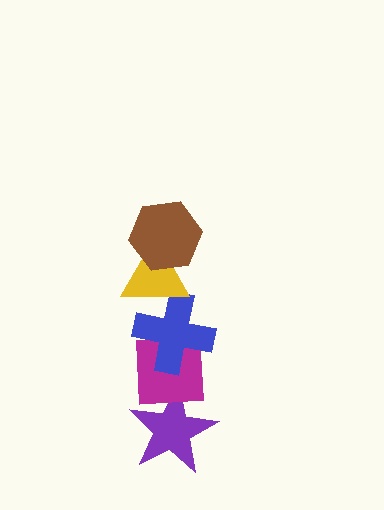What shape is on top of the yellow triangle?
The brown hexagon is on top of the yellow triangle.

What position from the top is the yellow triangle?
The yellow triangle is 2nd from the top.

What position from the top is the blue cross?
The blue cross is 3rd from the top.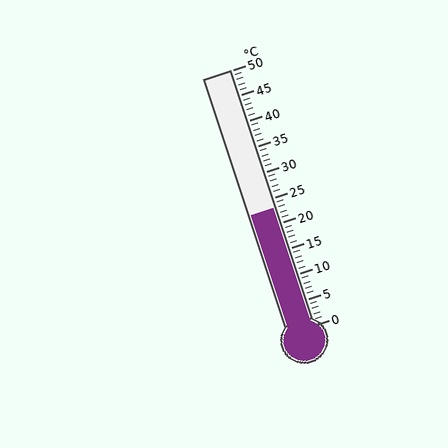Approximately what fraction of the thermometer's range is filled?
The thermometer is filled to approximately 45% of its range.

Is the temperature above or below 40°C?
The temperature is below 40°C.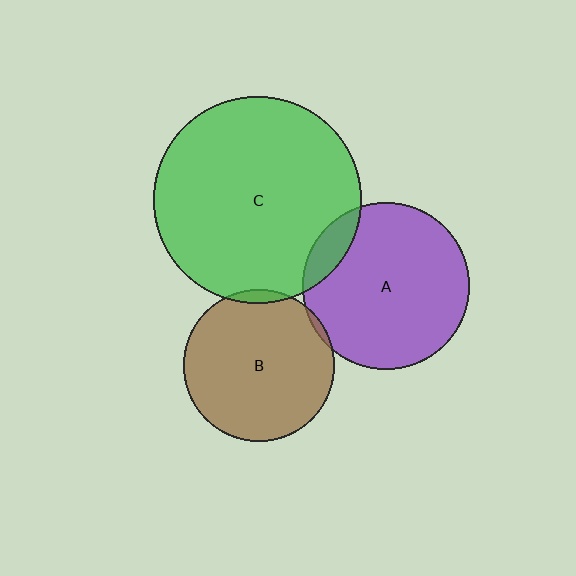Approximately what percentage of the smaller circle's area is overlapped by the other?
Approximately 5%.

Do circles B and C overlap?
Yes.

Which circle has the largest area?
Circle C (green).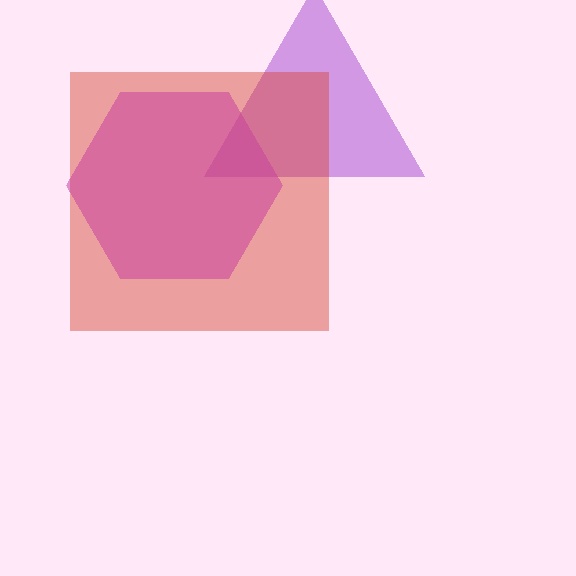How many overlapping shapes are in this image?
There are 3 overlapping shapes in the image.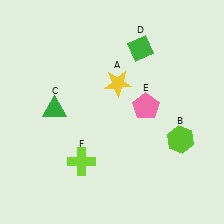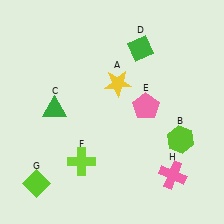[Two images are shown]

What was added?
A lime diamond (G), a pink cross (H) were added in Image 2.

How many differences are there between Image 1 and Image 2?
There are 2 differences between the two images.